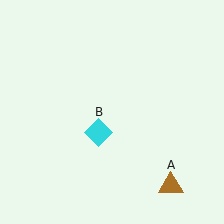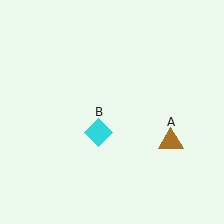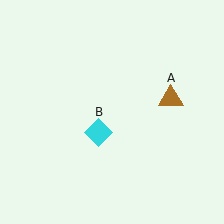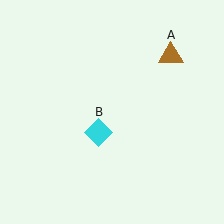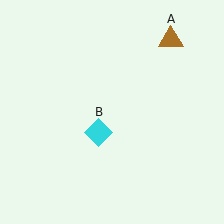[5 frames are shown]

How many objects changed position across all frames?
1 object changed position: brown triangle (object A).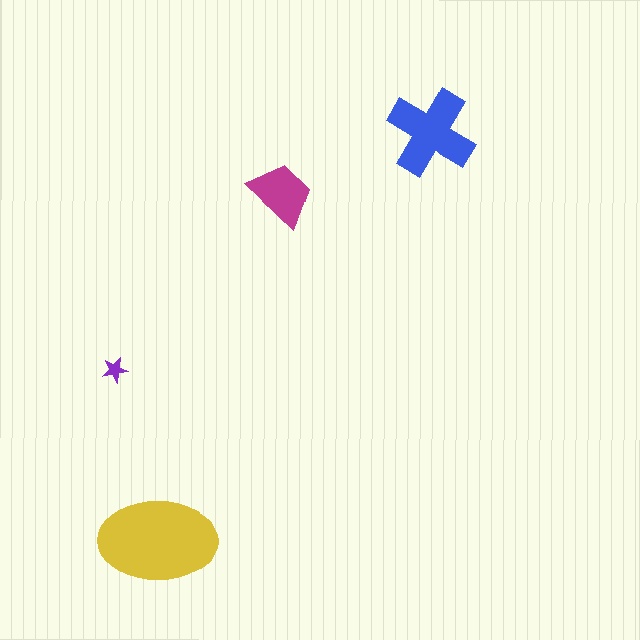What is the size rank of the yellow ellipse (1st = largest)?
1st.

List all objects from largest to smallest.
The yellow ellipse, the blue cross, the magenta trapezoid, the purple star.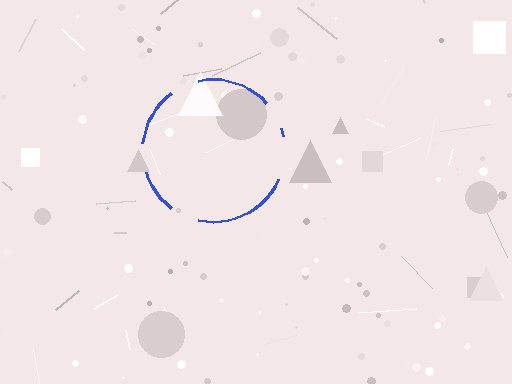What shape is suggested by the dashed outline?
The dashed outline suggests a circle.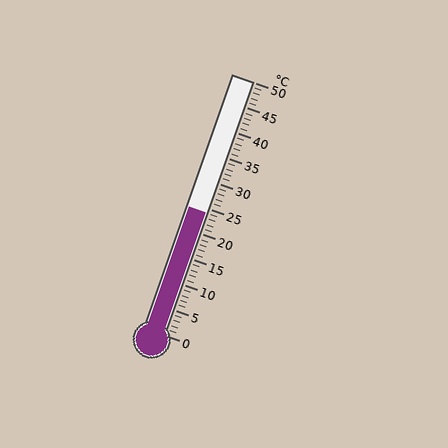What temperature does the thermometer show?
The thermometer shows approximately 24°C.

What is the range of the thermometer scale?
The thermometer scale ranges from 0°C to 50°C.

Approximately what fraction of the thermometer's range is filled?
The thermometer is filled to approximately 50% of its range.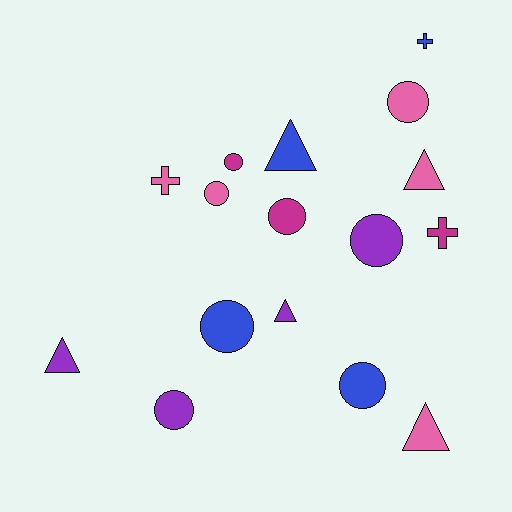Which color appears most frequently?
Pink, with 5 objects.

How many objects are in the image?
There are 16 objects.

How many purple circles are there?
There are 2 purple circles.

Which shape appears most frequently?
Circle, with 8 objects.